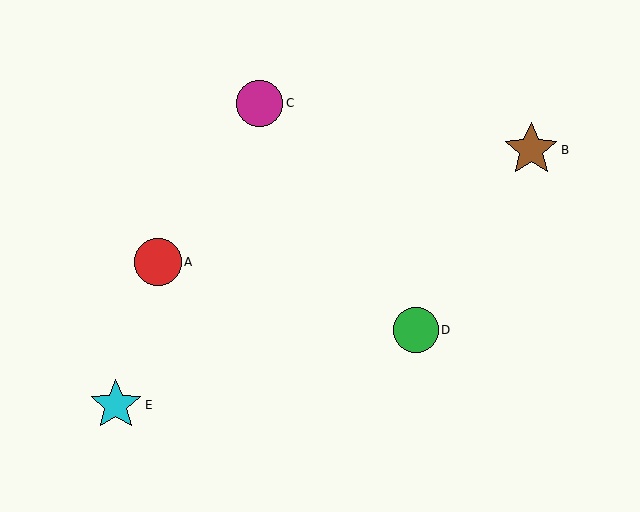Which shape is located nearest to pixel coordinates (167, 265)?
The red circle (labeled A) at (158, 262) is nearest to that location.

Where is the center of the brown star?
The center of the brown star is at (531, 150).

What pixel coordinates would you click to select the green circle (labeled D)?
Click at (416, 330) to select the green circle D.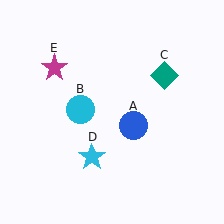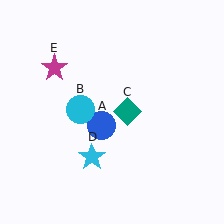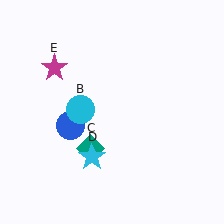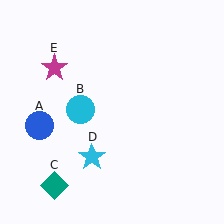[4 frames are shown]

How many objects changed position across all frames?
2 objects changed position: blue circle (object A), teal diamond (object C).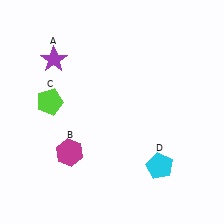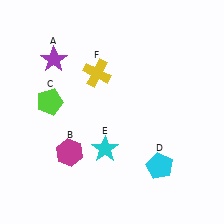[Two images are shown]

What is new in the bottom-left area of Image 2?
A cyan star (E) was added in the bottom-left area of Image 2.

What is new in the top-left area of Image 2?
A yellow cross (F) was added in the top-left area of Image 2.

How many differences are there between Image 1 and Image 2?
There are 2 differences between the two images.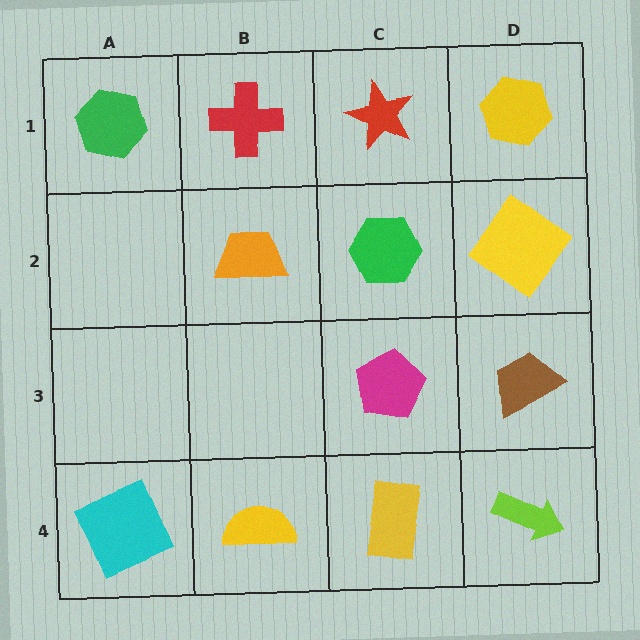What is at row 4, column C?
A yellow rectangle.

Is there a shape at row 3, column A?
No, that cell is empty.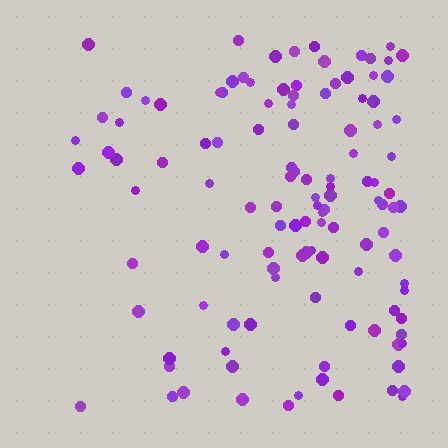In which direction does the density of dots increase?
From left to right, with the right side densest.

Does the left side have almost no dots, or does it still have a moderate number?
Still a moderate number, just noticeably fewer than the right.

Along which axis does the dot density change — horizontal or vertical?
Horizontal.